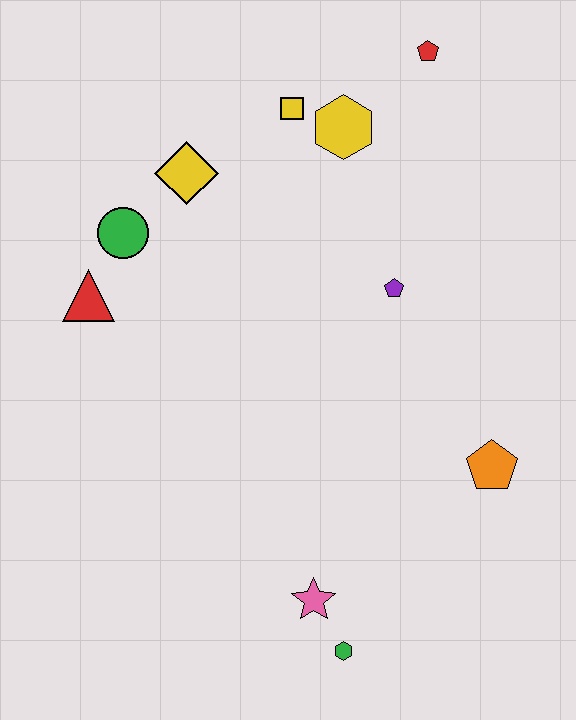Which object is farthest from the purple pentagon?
The green hexagon is farthest from the purple pentagon.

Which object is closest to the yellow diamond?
The green circle is closest to the yellow diamond.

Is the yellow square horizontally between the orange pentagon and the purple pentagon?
No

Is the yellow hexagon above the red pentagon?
No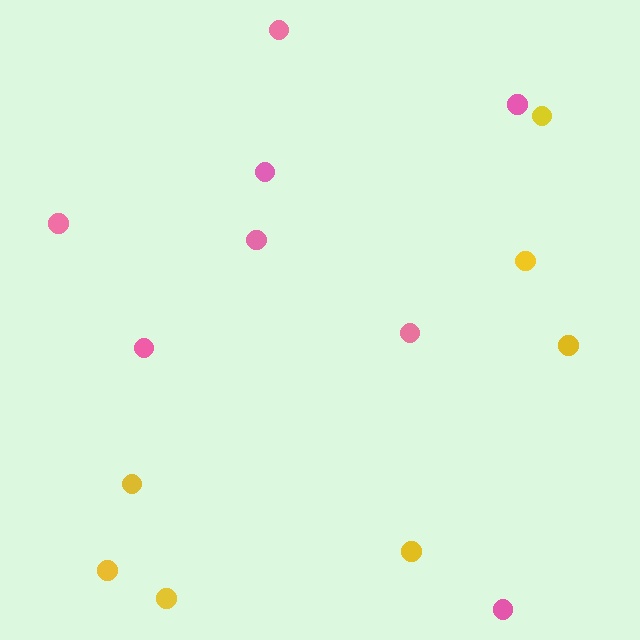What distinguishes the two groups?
There are 2 groups: one group of yellow circles (7) and one group of pink circles (8).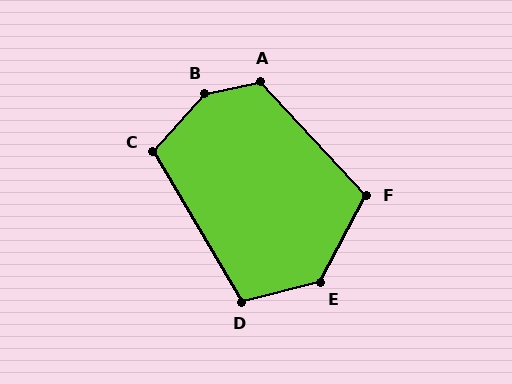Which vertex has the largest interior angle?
B, at approximately 144 degrees.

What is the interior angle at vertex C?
Approximately 107 degrees (obtuse).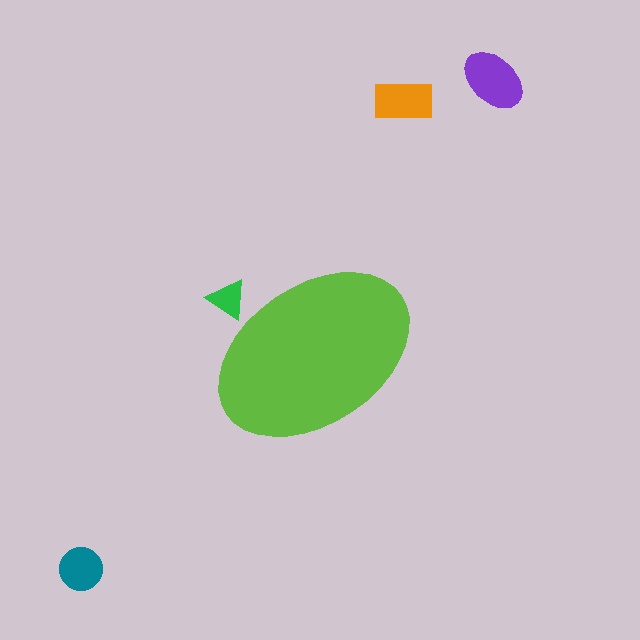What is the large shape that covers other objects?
A lime ellipse.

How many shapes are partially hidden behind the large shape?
1 shape is partially hidden.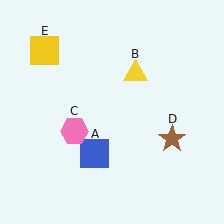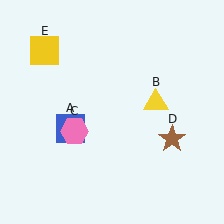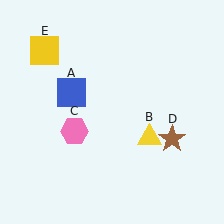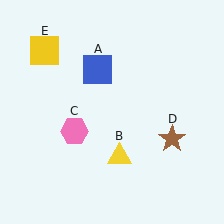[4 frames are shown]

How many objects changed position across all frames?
2 objects changed position: blue square (object A), yellow triangle (object B).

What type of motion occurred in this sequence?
The blue square (object A), yellow triangle (object B) rotated clockwise around the center of the scene.